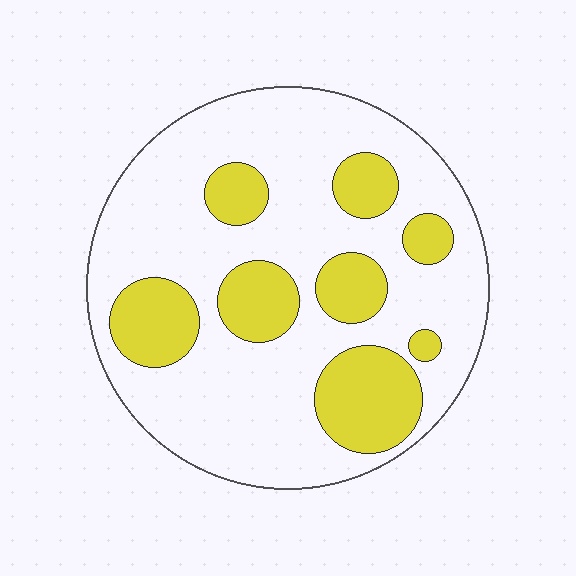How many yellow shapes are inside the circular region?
8.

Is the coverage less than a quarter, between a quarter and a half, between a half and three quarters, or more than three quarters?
Between a quarter and a half.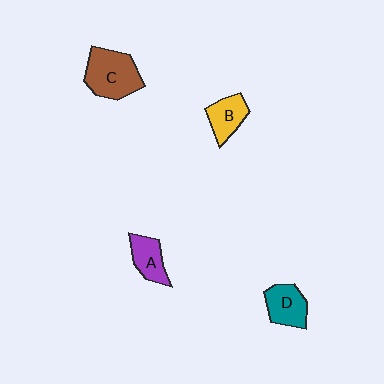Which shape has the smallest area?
Shape A (purple).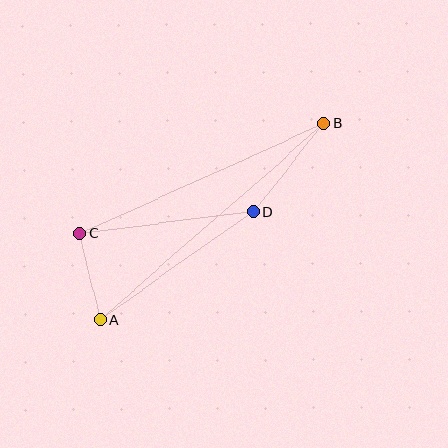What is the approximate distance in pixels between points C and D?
The distance between C and D is approximately 175 pixels.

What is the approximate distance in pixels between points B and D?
The distance between B and D is approximately 113 pixels.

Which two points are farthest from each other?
Points A and B are farthest from each other.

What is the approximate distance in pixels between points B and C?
The distance between B and C is approximately 268 pixels.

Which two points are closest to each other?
Points A and C are closest to each other.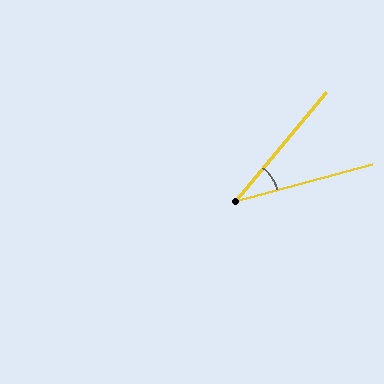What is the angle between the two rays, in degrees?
Approximately 35 degrees.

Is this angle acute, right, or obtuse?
It is acute.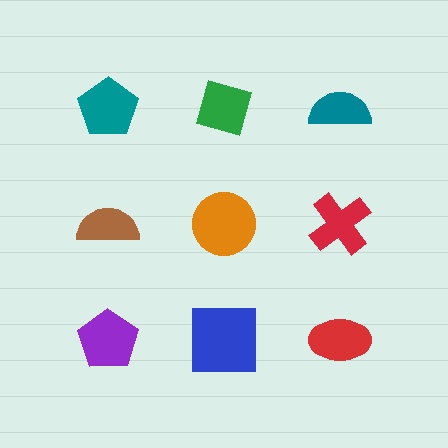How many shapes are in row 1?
3 shapes.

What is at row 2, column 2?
An orange circle.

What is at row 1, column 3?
A teal semicircle.